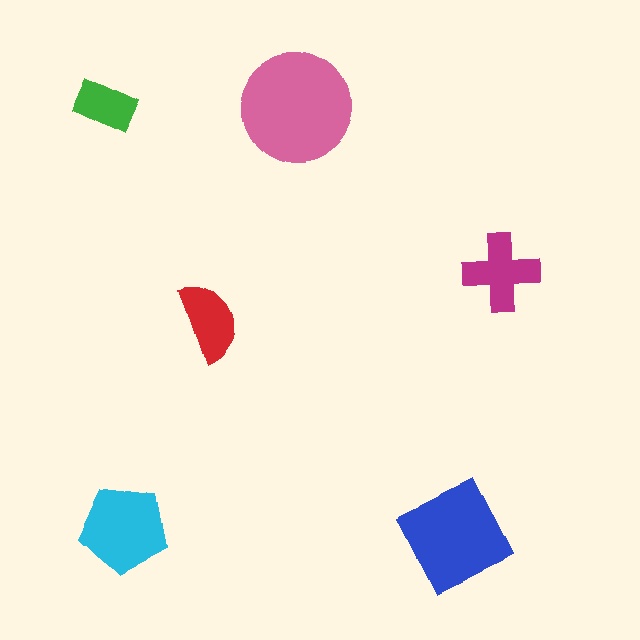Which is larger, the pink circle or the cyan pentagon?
The pink circle.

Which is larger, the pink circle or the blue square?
The pink circle.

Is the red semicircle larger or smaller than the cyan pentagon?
Smaller.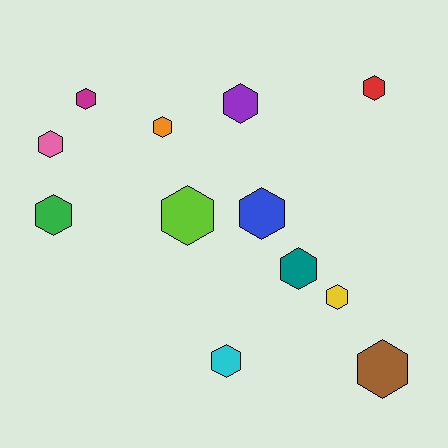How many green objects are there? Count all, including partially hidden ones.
There is 1 green object.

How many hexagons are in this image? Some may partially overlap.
There are 12 hexagons.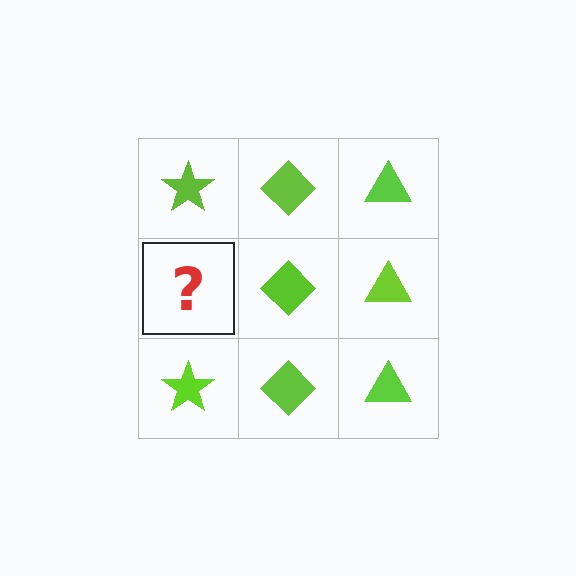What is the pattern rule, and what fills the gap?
The rule is that each column has a consistent shape. The gap should be filled with a lime star.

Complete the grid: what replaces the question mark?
The question mark should be replaced with a lime star.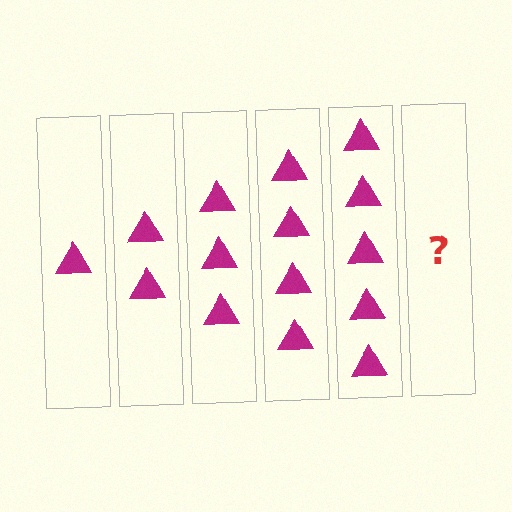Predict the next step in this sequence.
The next step is 6 triangles.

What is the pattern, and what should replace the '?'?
The pattern is that each step adds one more triangle. The '?' should be 6 triangles.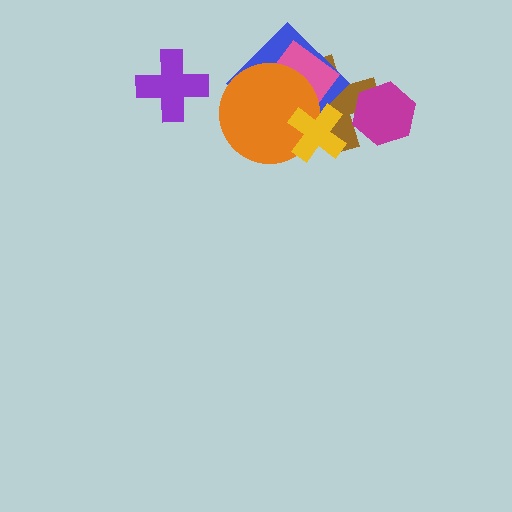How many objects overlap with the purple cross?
0 objects overlap with the purple cross.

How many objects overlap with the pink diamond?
4 objects overlap with the pink diamond.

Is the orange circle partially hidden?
Yes, it is partially covered by another shape.